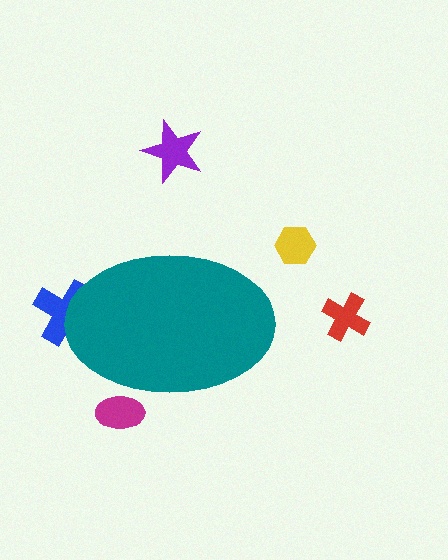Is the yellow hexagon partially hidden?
No, the yellow hexagon is fully visible.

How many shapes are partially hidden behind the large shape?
2 shapes are partially hidden.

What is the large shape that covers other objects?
A teal ellipse.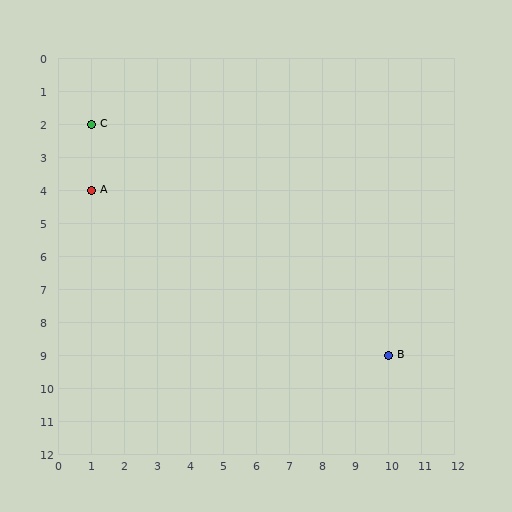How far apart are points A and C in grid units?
Points A and C are 2 rows apart.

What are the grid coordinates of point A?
Point A is at grid coordinates (1, 4).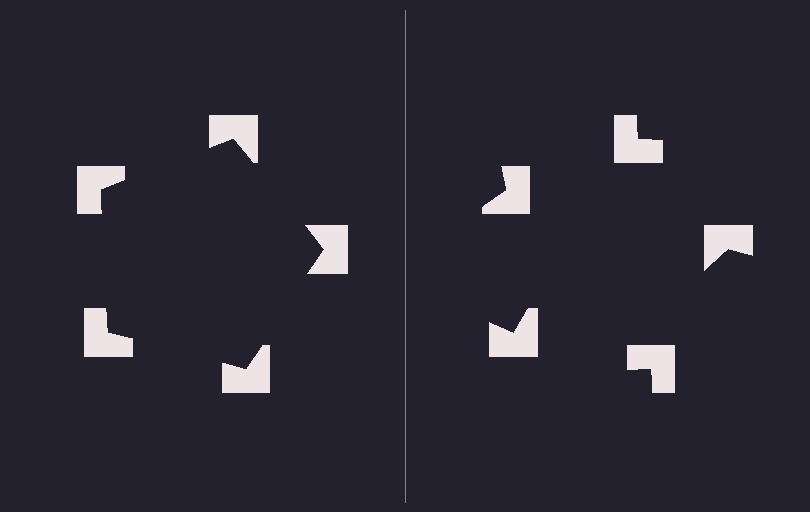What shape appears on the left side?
An illusory pentagon.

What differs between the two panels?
The notched squares are positioned identically on both sides; only the wedge orientations differ. On the left they align to a pentagon; on the right they are misaligned.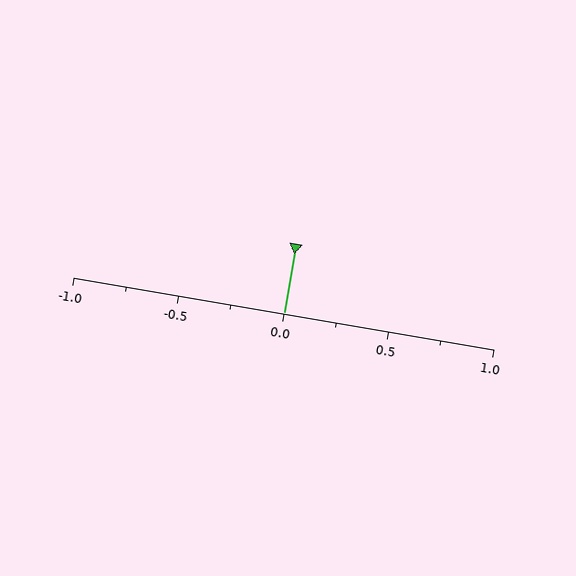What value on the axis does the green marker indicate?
The marker indicates approximately 0.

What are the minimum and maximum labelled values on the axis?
The axis runs from -1.0 to 1.0.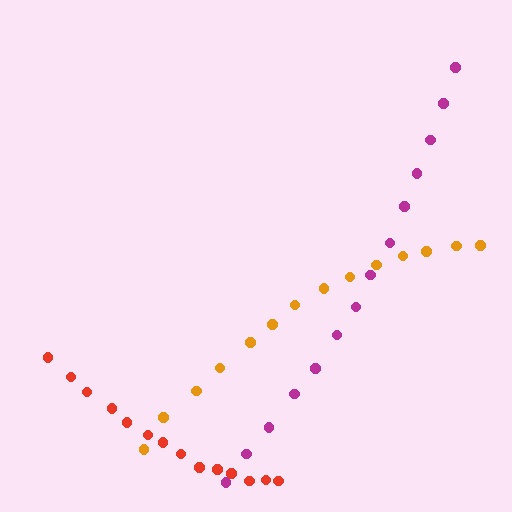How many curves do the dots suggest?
There are 3 distinct paths.